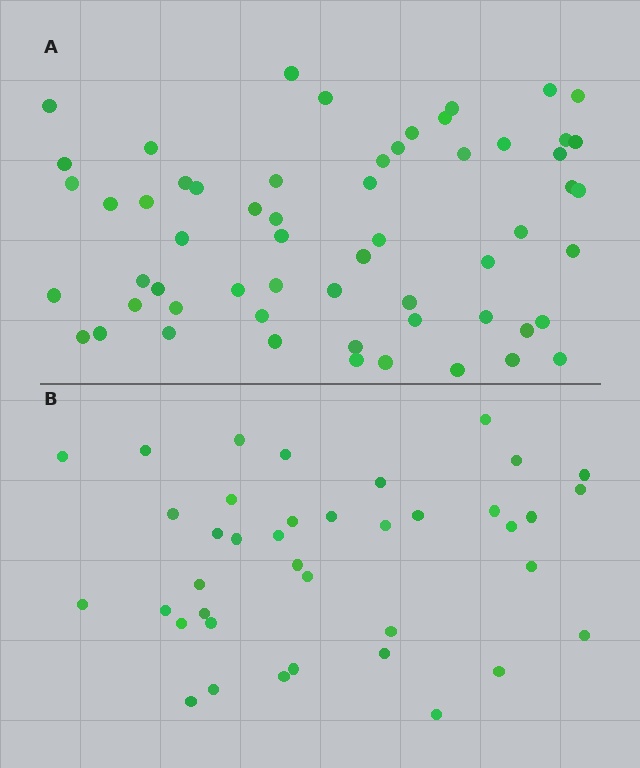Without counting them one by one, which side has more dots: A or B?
Region A (the top region) has more dots.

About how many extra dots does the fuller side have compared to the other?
Region A has approximately 20 more dots than region B.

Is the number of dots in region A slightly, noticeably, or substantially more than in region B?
Region A has substantially more. The ratio is roughly 1.5 to 1.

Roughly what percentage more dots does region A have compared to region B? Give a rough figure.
About 50% more.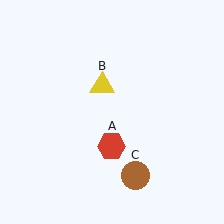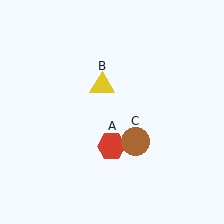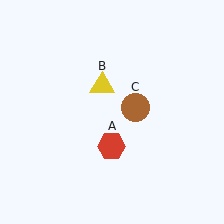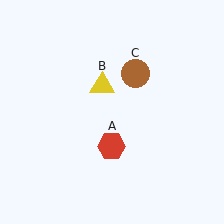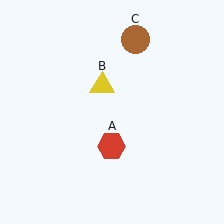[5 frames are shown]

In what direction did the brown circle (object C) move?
The brown circle (object C) moved up.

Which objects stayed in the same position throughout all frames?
Red hexagon (object A) and yellow triangle (object B) remained stationary.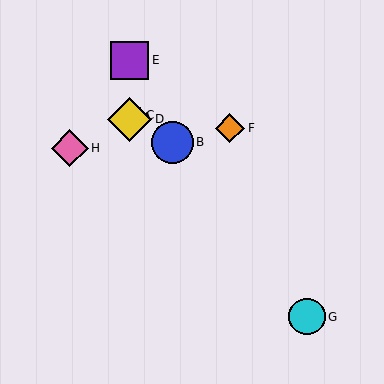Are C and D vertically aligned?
Yes, both are at x≈130.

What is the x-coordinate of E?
Object E is at x≈130.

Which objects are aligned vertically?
Objects A, C, D, E are aligned vertically.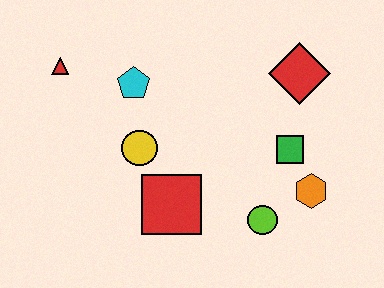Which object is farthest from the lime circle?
The red triangle is farthest from the lime circle.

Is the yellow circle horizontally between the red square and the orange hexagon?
No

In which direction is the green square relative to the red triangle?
The green square is to the right of the red triangle.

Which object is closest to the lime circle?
The orange hexagon is closest to the lime circle.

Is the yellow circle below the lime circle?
No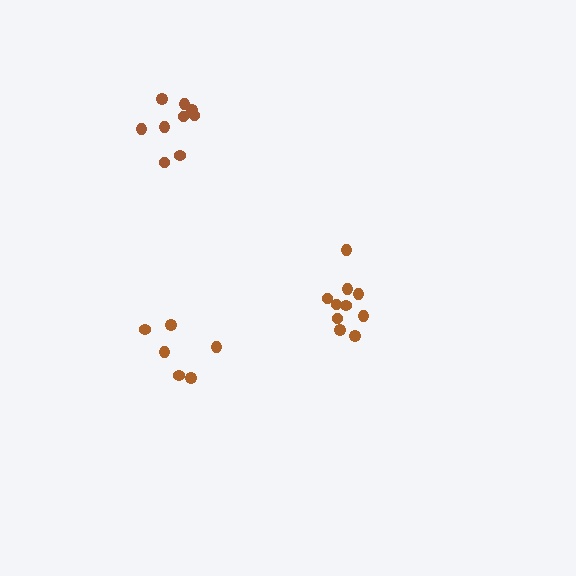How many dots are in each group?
Group 1: 6 dots, Group 2: 9 dots, Group 3: 10 dots (25 total).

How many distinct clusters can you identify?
There are 3 distinct clusters.